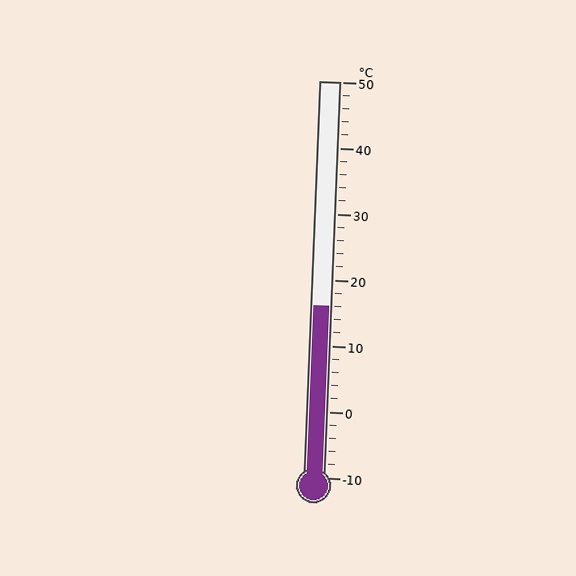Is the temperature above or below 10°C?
The temperature is above 10°C.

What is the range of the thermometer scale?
The thermometer scale ranges from -10°C to 50°C.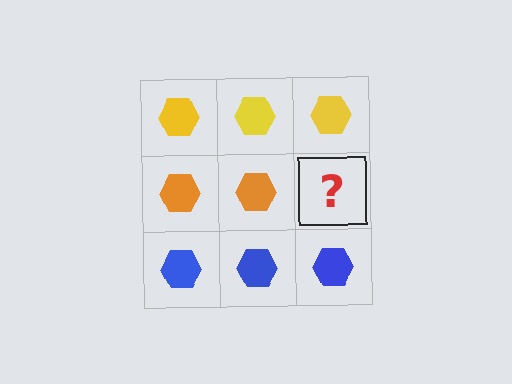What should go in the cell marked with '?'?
The missing cell should contain an orange hexagon.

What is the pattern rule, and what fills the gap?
The rule is that each row has a consistent color. The gap should be filled with an orange hexagon.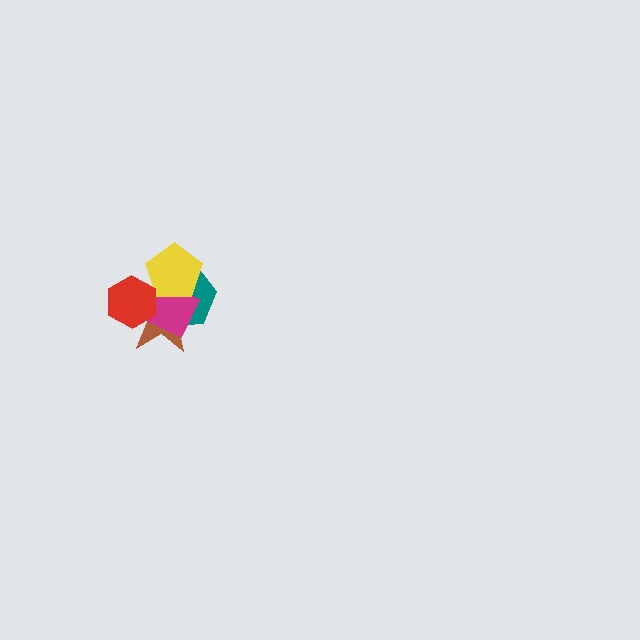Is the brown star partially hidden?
Yes, it is partially covered by another shape.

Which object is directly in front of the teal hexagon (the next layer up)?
The magenta diamond is directly in front of the teal hexagon.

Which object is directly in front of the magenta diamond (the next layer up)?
The yellow pentagon is directly in front of the magenta diamond.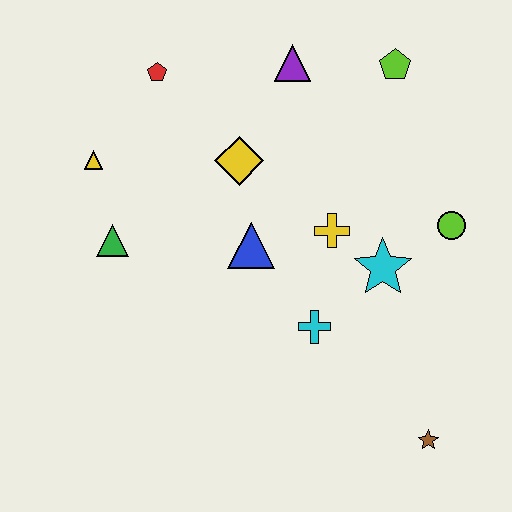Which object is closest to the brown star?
The cyan cross is closest to the brown star.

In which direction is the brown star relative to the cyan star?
The brown star is below the cyan star.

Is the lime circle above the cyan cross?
Yes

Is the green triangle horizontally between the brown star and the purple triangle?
No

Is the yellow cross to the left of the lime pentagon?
Yes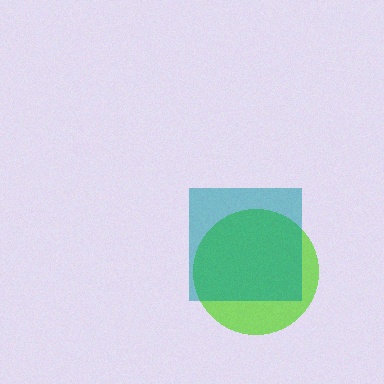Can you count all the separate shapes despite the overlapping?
Yes, there are 2 separate shapes.